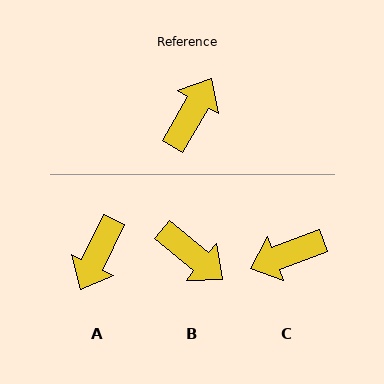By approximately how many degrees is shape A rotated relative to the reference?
Approximately 176 degrees clockwise.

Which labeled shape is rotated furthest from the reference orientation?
A, about 176 degrees away.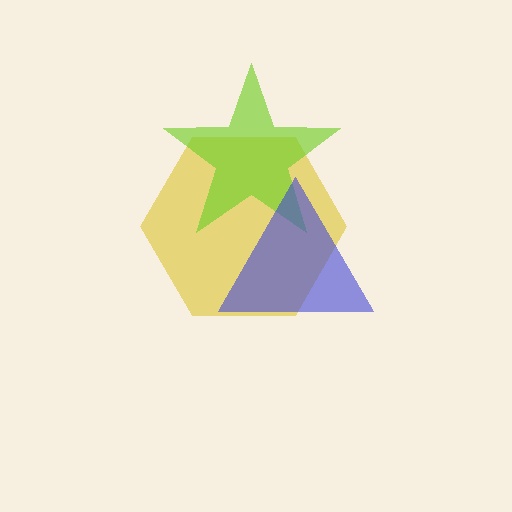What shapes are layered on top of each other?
The layered shapes are: a yellow hexagon, a lime star, a blue triangle.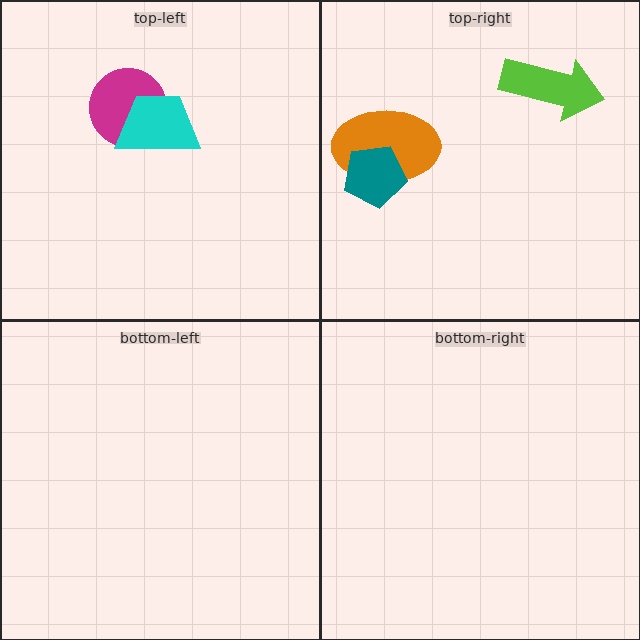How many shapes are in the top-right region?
3.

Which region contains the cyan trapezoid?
The top-left region.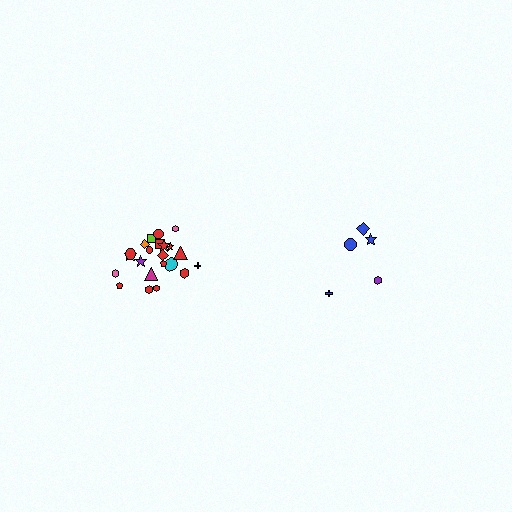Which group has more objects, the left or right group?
The left group.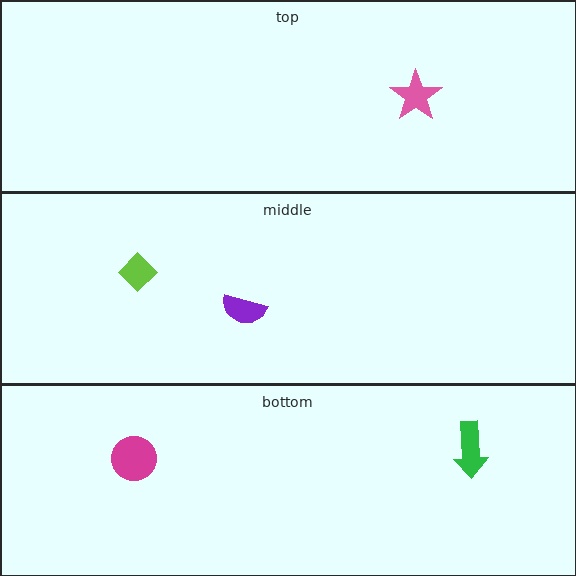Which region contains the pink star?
The top region.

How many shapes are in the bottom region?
2.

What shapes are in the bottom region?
The magenta circle, the green arrow.